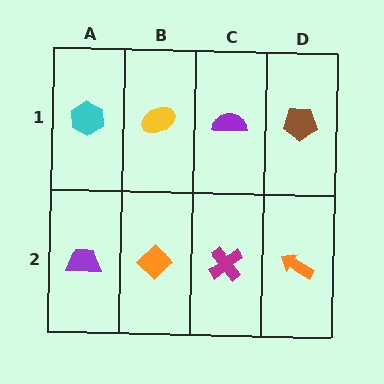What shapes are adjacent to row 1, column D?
An orange arrow (row 2, column D), a purple semicircle (row 1, column C).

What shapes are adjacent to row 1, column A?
A purple trapezoid (row 2, column A), a yellow ellipse (row 1, column B).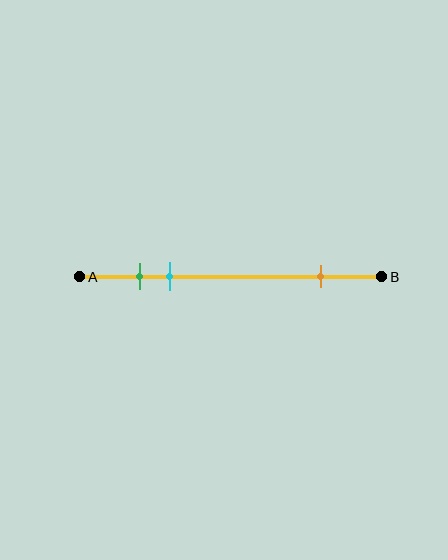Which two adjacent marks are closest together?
The green and cyan marks are the closest adjacent pair.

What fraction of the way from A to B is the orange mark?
The orange mark is approximately 80% (0.8) of the way from A to B.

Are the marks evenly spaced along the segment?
No, the marks are not evenly spaced.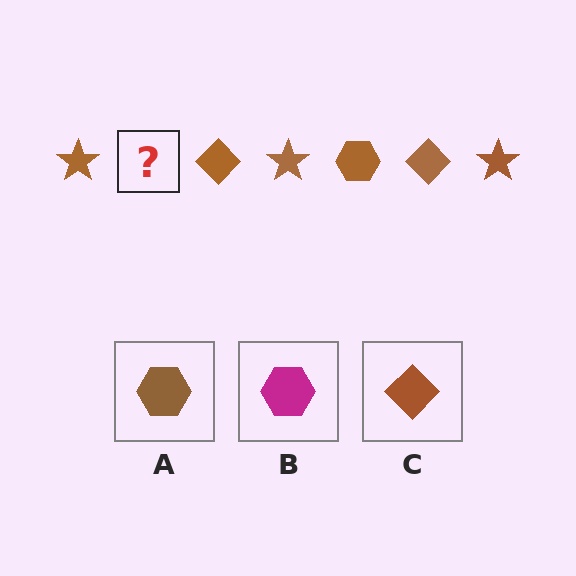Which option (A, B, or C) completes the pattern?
A.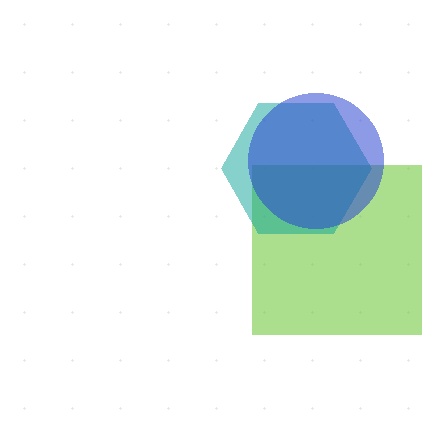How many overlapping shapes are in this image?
There are 3 overlapping shapes in the image.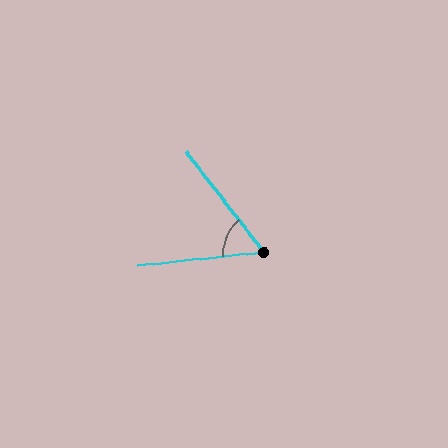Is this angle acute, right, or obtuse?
It is acute.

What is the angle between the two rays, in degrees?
Approximately 58 degrees.